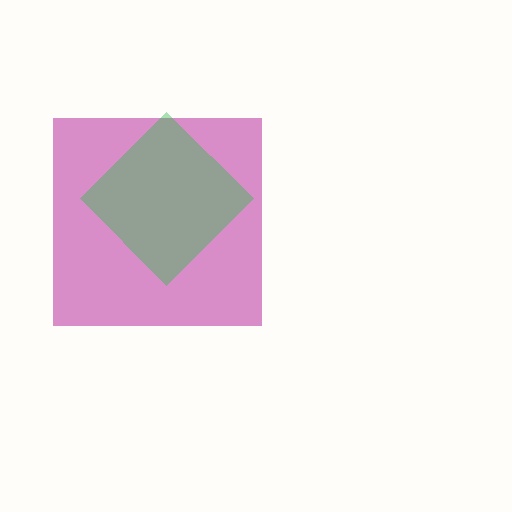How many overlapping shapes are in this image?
There are 2 overlapping shapes in the image.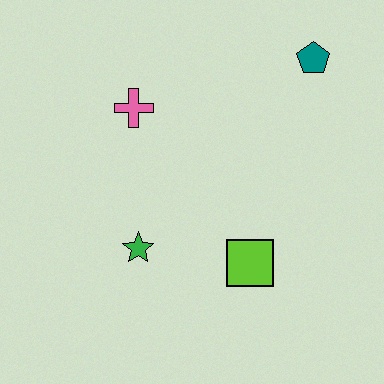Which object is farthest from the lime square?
The teal pentagon is farthest from the lime square.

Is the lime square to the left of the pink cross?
No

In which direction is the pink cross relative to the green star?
The pink cross is above the green star.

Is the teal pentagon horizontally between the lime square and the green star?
No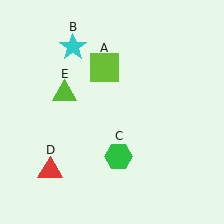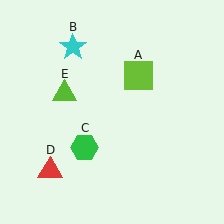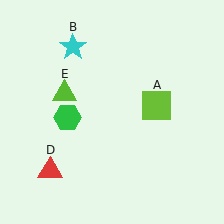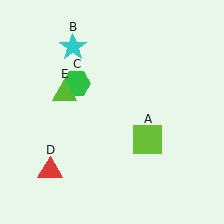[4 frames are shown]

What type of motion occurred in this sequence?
The lime square (object A), green hexagon (object C) rotated clockwise around the center of the scene.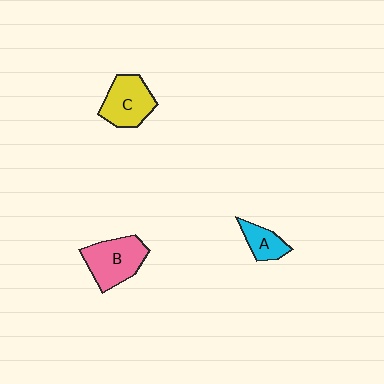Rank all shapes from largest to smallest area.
From largest to smallest: B (pink), C (yellow), A (cyan).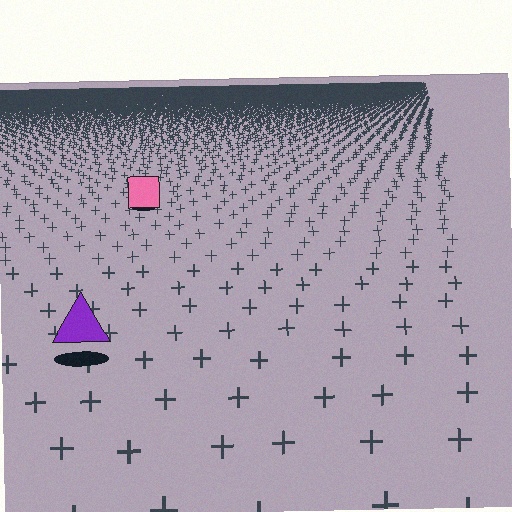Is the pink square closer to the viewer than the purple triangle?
No. The purple triangle is closer — you can tell from the texture gradient: the ground texture is coarser near it.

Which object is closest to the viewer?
The purple triangle is closest. The texture marks near it are larger and more spread out.